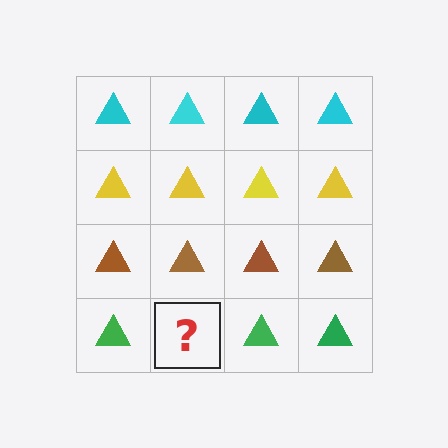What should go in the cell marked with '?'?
The missing cell should contain a green triangle.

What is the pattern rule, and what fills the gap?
The rule is that each row has a consistent color. The gap should be filled with a green triangle.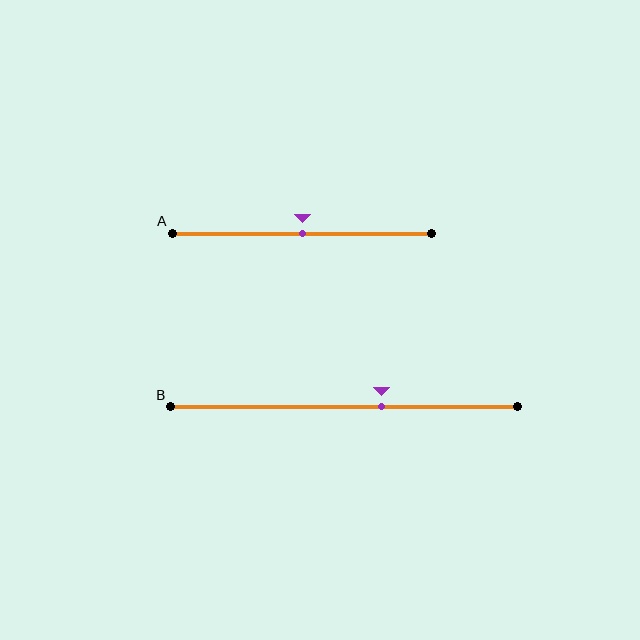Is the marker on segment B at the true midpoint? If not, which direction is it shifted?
No, the marker on segment B is shifted to the right by about 11% of the segment length.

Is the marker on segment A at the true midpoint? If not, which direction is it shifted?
Yes, the marker on segment A is at the true midpoint.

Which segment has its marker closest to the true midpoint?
Segment A has its marker closest to the true midpoint.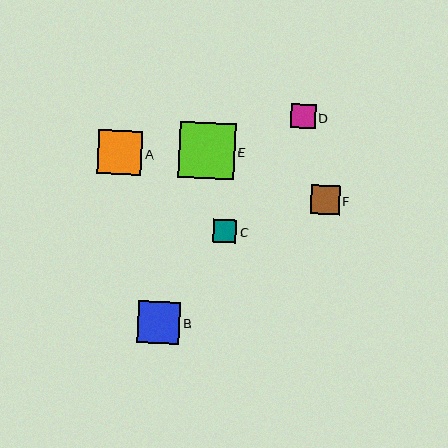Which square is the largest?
Square E is the largest with a size of approximately 56 pixels.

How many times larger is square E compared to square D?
Square E is approximately 2.3 times the size of square D.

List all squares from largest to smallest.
From largest to smallest: E, A, B, F, D, C.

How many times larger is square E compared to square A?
Square E is approximately 1.3 times the size of square A.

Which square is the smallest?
Square C is the smallest with a size of approximately 23 pixels.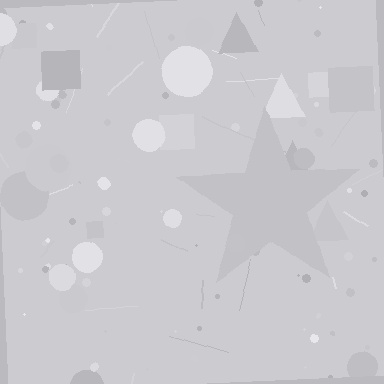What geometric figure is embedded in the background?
A star is embedded in the background.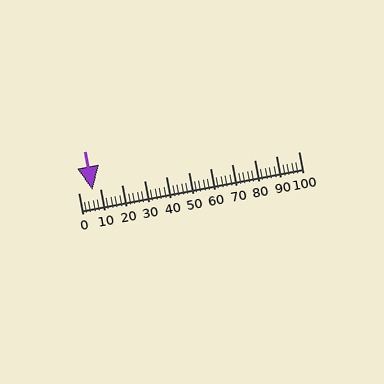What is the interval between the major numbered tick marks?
The major tick marks are spaced 10 units apart.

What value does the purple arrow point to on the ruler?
The purple arrow points to approximately 6.